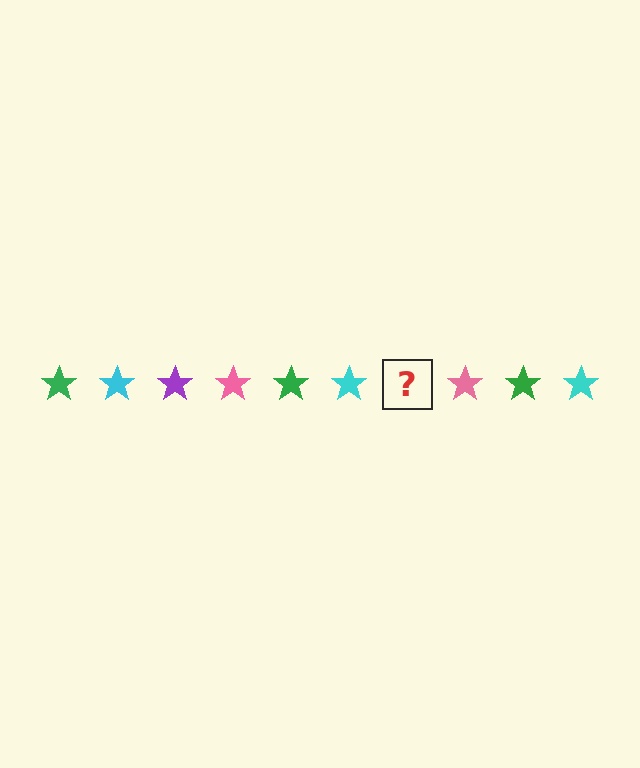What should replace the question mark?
The question mark should be replaced with a purple star.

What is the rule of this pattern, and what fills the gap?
The rule is that the pattern cycles through green, cyan, purple, pink stars. The gap should be filled with a purple star.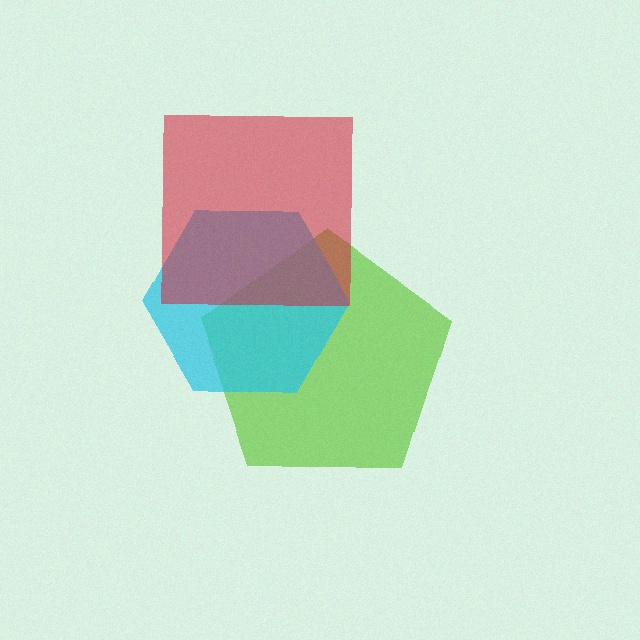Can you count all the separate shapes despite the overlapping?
Yes, there are 3 separate shapes.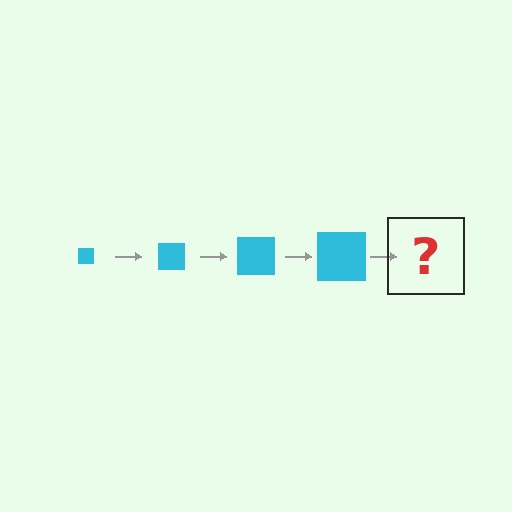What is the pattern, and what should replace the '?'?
The pattern is that the square gets progressively larger each step. The '?' should be a cyan square, larger than the previous one.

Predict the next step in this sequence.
The next step is a cyan square, larger than the previous one.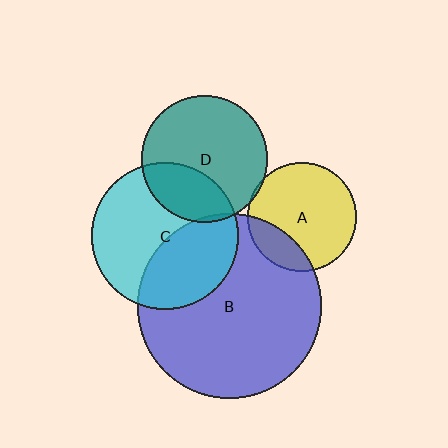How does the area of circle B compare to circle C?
Approximately 1.6 times.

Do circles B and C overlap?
Yes.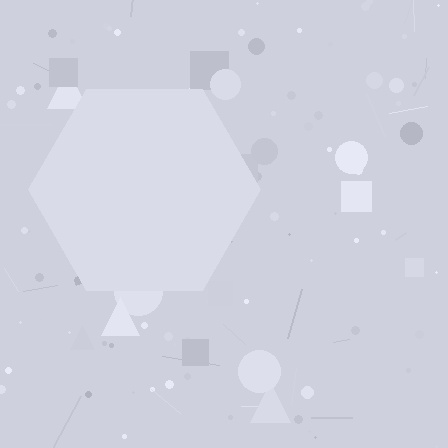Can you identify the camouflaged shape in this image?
The camouflaged shape is a hexagon.